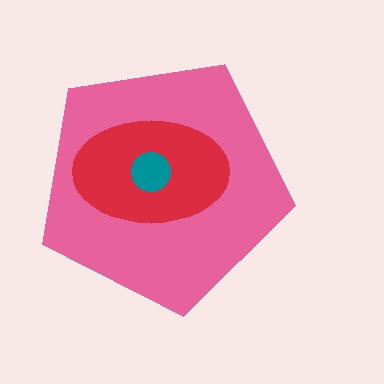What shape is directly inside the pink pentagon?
The red ellipse.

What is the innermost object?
The teal circle.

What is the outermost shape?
The pink pentagon.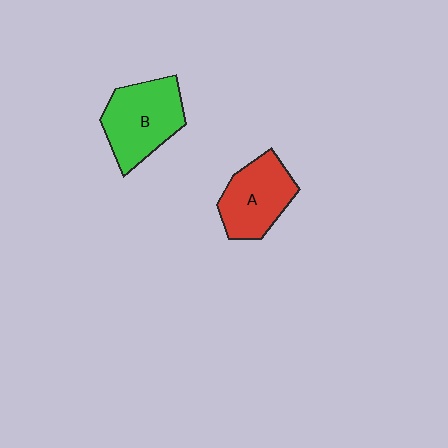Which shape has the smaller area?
Shape A (red).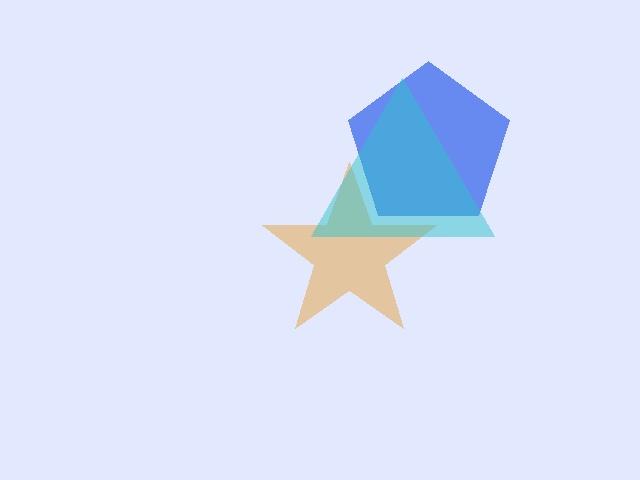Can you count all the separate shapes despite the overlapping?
Yes, there are 3 separate shapes.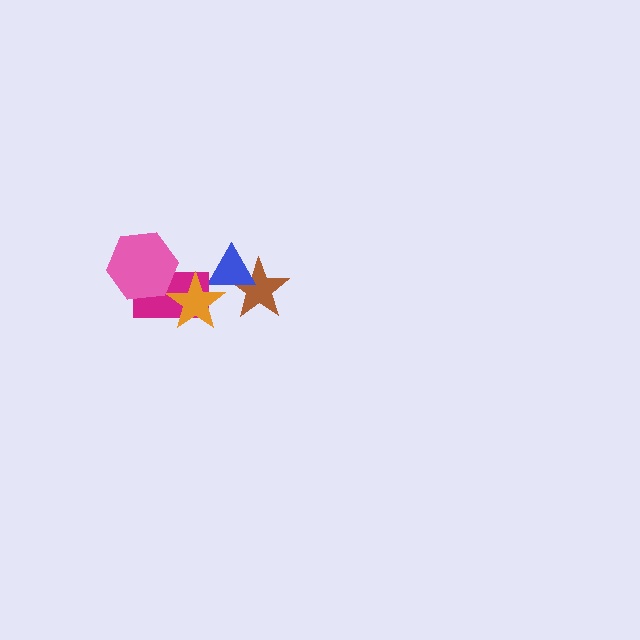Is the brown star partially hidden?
Yes, it is partially covered by another shape.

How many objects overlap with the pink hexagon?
1 object overlaps with the pink hexagon.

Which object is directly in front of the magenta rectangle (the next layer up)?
The orange star is directly in front of the magenta rectangle.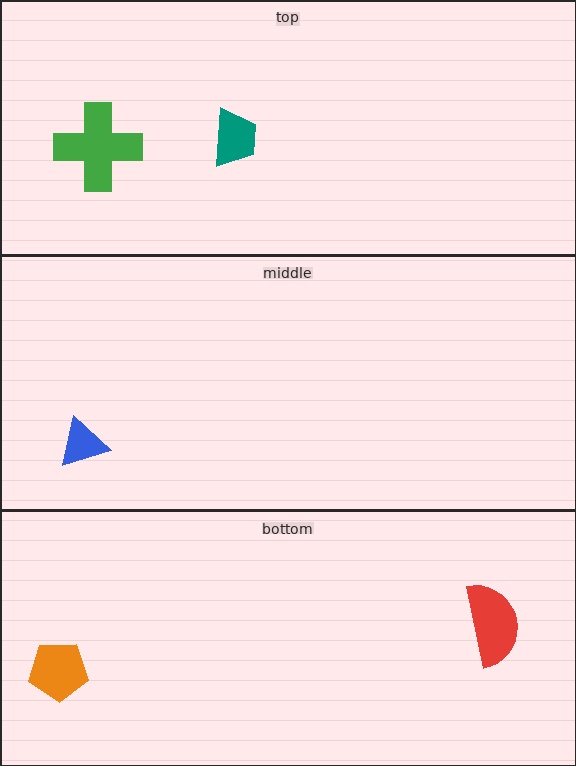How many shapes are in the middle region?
1.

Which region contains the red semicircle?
The bottom region.